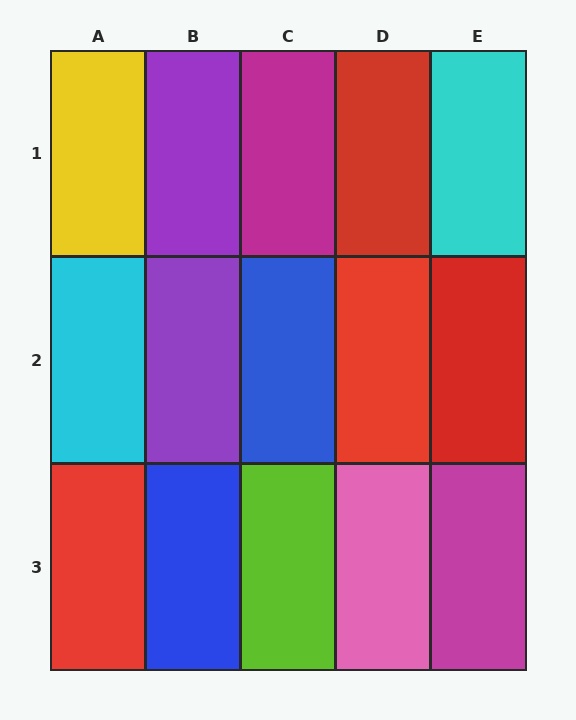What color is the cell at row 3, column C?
Lime.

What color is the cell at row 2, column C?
Blue.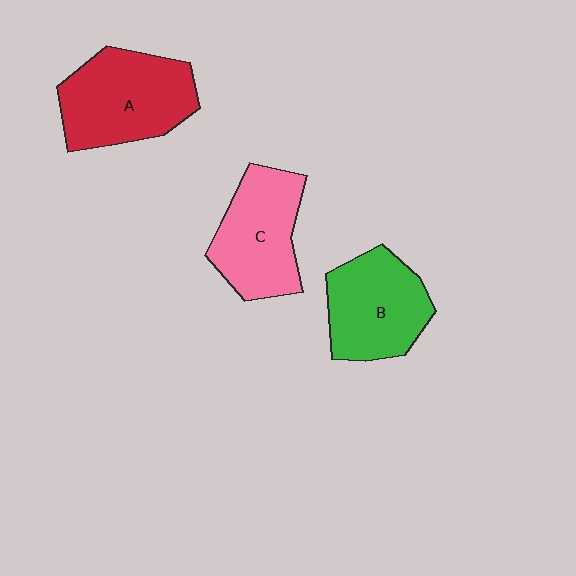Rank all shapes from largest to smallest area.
From largest to smallest: A (red), C (pink), B (green).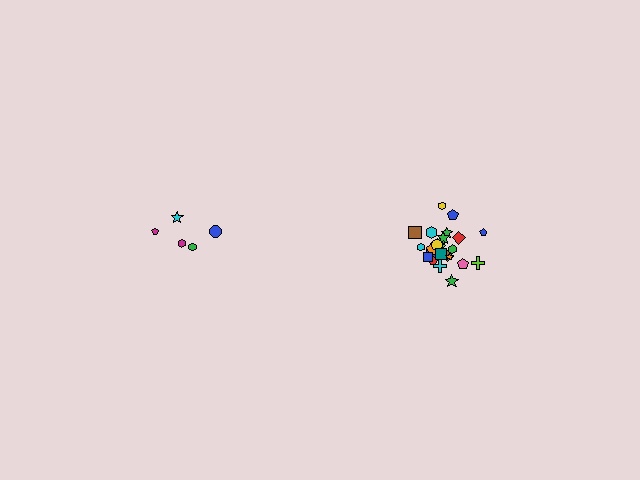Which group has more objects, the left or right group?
The right group.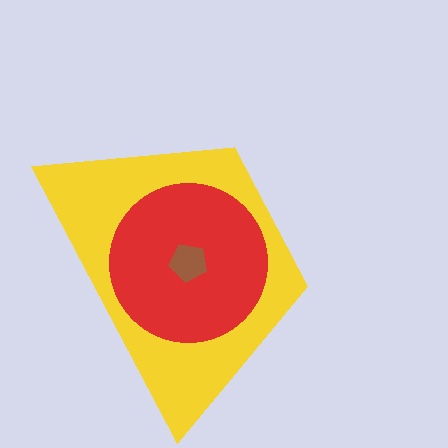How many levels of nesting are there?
3.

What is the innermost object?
The brown pentagon.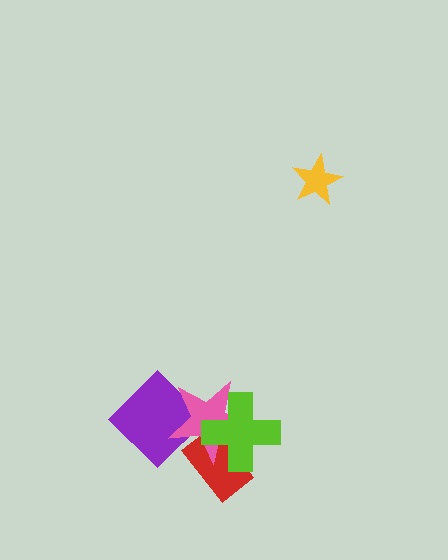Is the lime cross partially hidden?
No, no other shape covers it.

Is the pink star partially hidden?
Yes, it is partially covered by another shape.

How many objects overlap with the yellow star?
0 objects overlap with the yellow star.